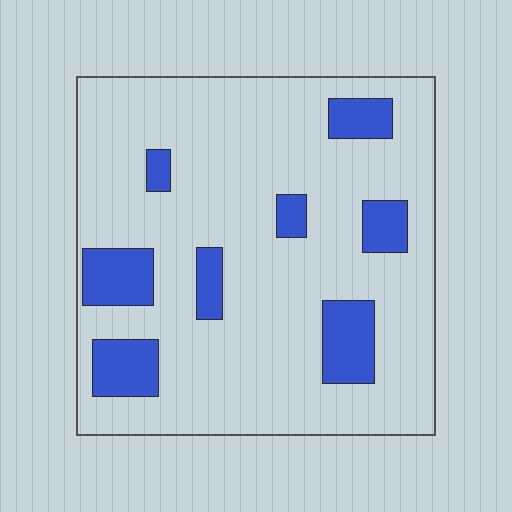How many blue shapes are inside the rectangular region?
8.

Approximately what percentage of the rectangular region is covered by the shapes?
Approximately 15%.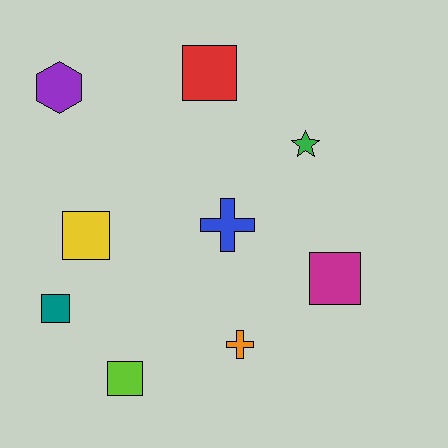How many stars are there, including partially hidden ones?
There is 1 star.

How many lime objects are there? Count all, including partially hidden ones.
There is 1 lime object.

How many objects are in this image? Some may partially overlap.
There are 9 objects.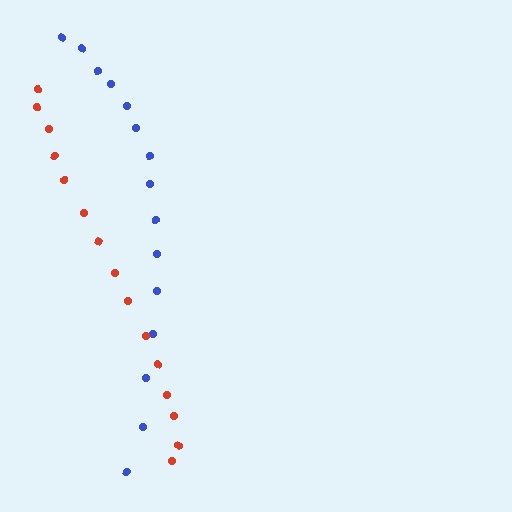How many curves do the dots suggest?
There are 2 distinct paths.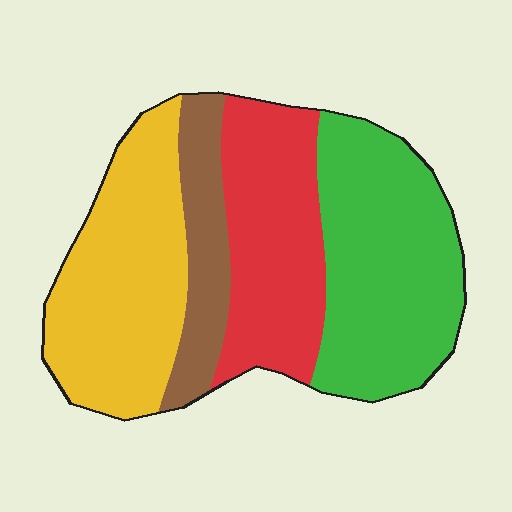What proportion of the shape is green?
Green covers about 30% of the shape.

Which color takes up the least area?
Brown, at roughly 15%.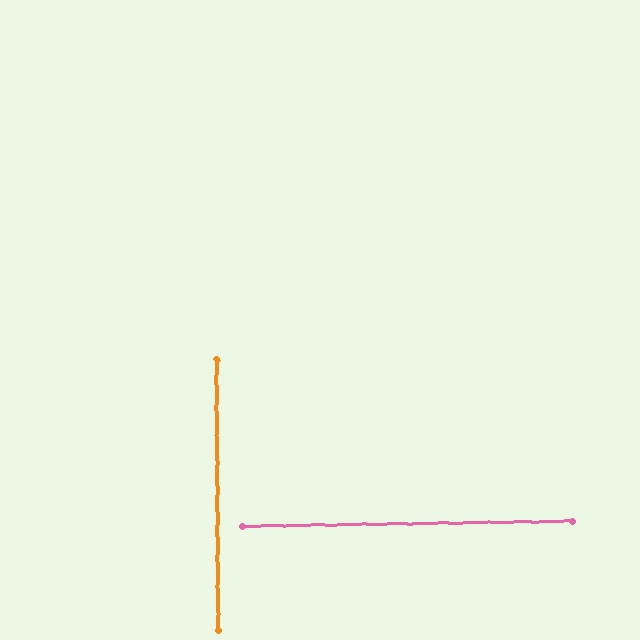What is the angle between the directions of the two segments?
Approximately 90 degrees.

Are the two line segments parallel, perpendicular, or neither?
Perpendicular — they meet at approximately 90°.